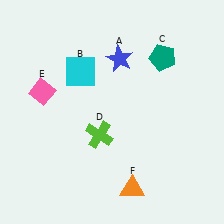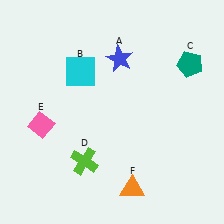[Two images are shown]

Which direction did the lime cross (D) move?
The lime cross (D) moved down.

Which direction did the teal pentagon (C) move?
The teal pentagon (C) moved right.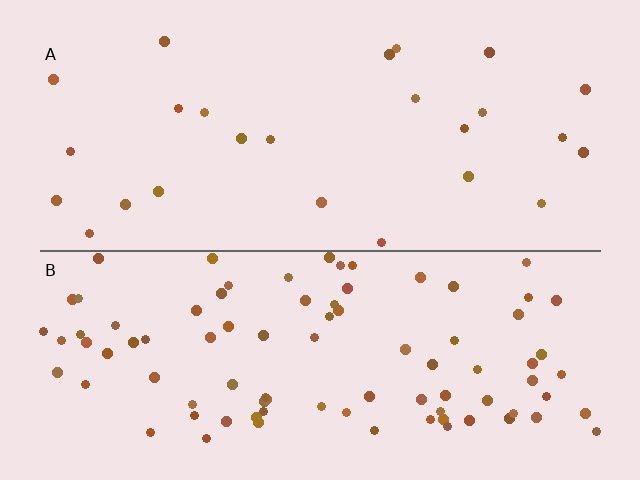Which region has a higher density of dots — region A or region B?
B (the bottom).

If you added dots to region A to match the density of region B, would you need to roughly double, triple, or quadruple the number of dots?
Approximately triple.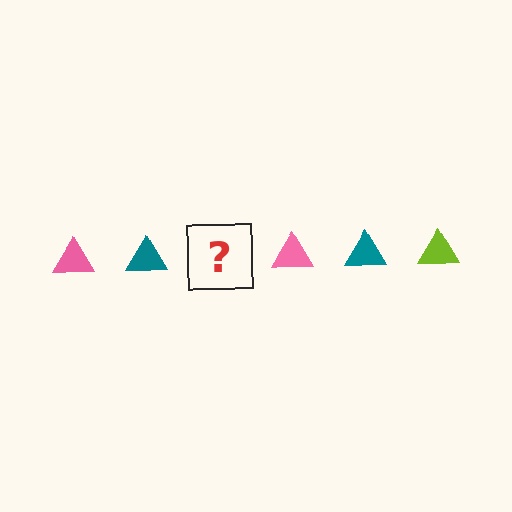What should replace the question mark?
The question mark should be replaced with a lime triangle.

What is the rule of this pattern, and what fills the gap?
The rule is that the pattern cycles through pink, teal, lime triangles. The gap should be filled with a lime triangle.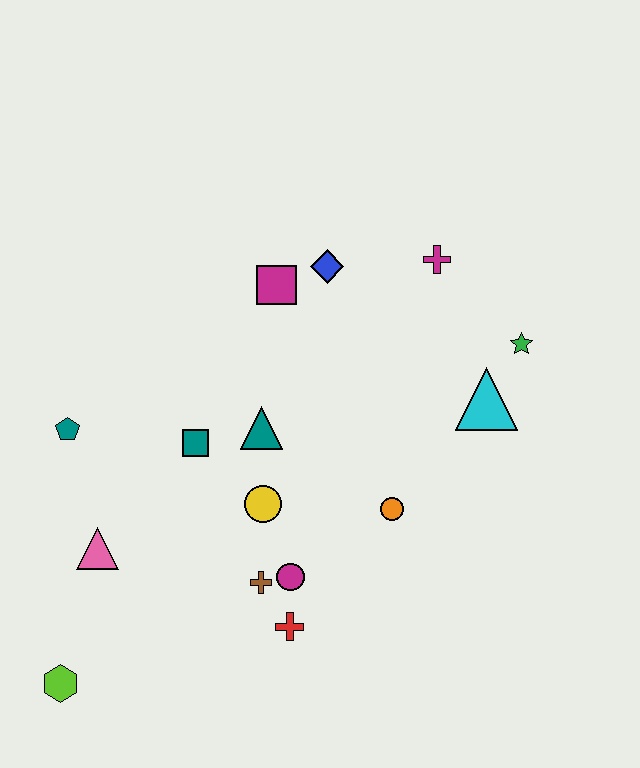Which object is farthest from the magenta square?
The lime hexagon is farthest from the magenta square.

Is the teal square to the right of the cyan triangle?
No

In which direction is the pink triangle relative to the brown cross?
The pink triangle is to the left of the brown cross.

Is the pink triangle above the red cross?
Yes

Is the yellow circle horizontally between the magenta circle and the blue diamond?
No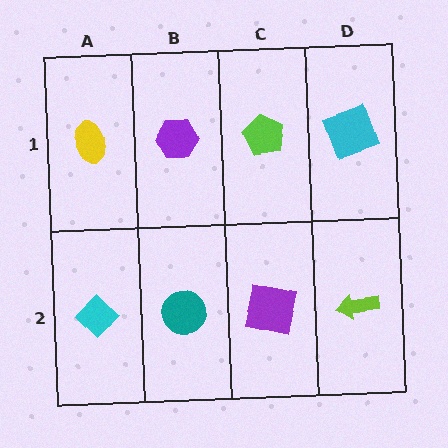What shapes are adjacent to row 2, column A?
A yellow ellipse (row 1, column A), a teal circle (row 2, column B).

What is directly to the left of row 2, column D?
A purple square.